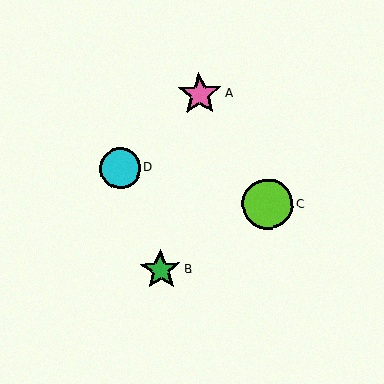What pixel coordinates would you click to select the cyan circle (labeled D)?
Click at (120, 168) to select the cyan circle D.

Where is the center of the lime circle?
The center of the lime circle is at (268, 204).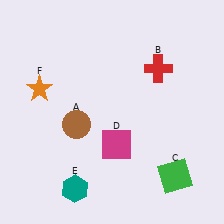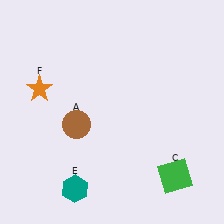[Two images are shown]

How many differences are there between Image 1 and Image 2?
There are 2 differences between the two images.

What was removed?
The red cross (B), the magenta square (D) were removed in Image 2.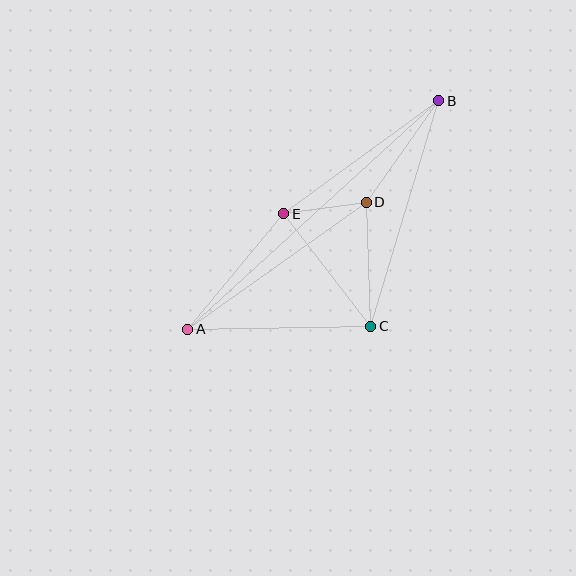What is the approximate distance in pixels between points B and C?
The distance between B and C is approximately 236 pixels.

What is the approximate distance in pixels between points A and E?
The distance between A and E is approximately 150 pixels.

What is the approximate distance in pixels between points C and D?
The distance between C and D is approximately 124 pixels.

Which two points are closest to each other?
Points D and E are closest to each other.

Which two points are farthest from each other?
Points A and B are farthest from each other.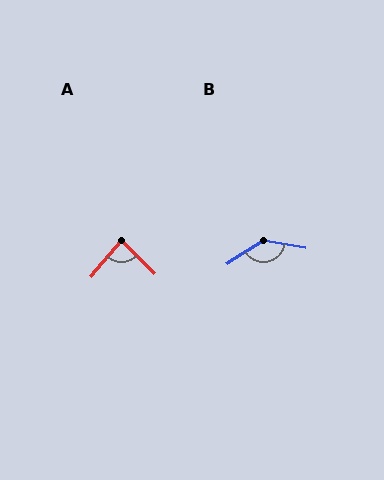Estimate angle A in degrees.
Approximately 84 degrees.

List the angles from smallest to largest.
A (84°), B (138°).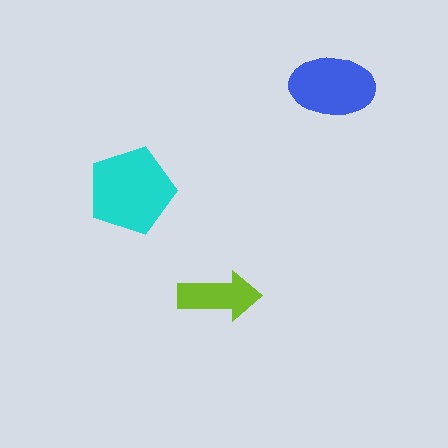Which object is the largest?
The cyan pentagon.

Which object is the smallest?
The lime arrow.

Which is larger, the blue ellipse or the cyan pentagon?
The cyan pentagon.